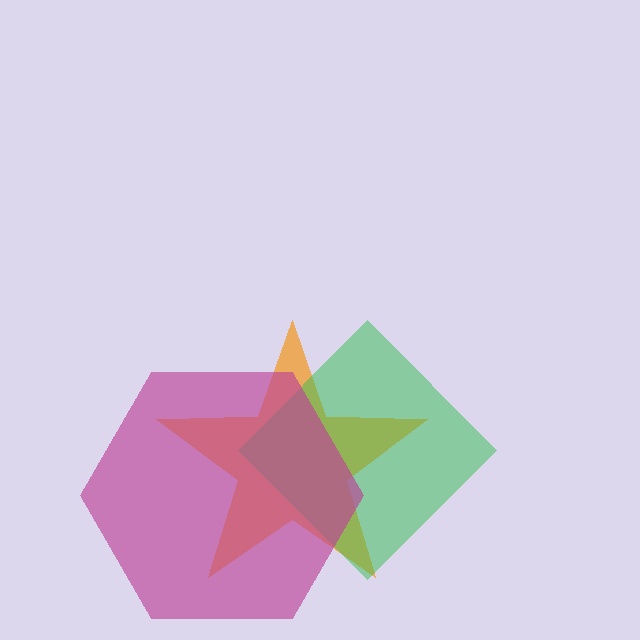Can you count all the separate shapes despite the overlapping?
Yes, there are 3 separate shapes.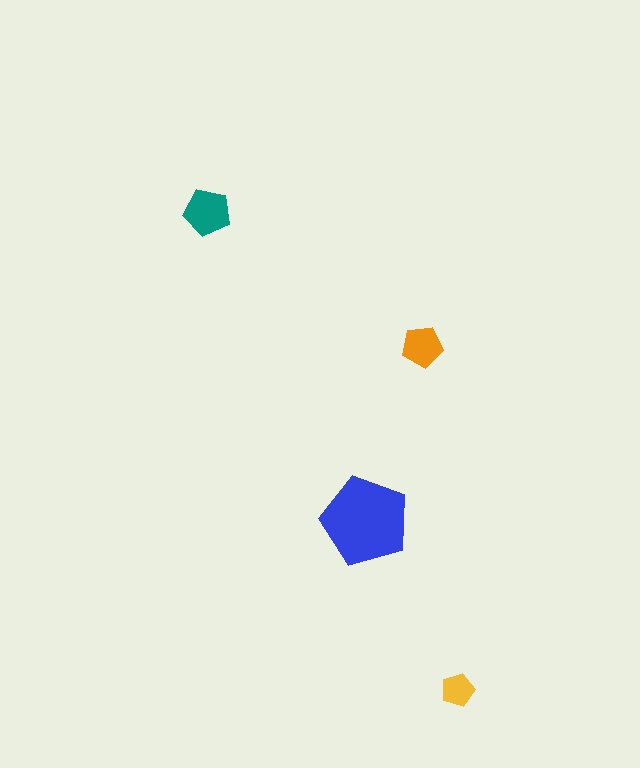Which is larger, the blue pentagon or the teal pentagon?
The blue one.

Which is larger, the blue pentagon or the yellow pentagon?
The blue one.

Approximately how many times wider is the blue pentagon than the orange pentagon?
About 2 times wider.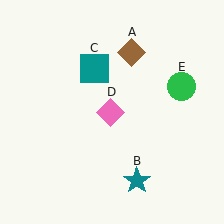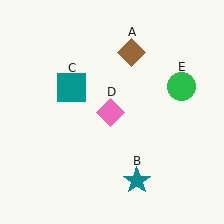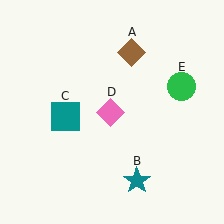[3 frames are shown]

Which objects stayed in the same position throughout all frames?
Brown diamond (object A) and teal star (object B) and pink diamond (object D) and green circle (object E) remained stationary.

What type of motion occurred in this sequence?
The teal square (object C) rotated counterclockwise around the center of the scene.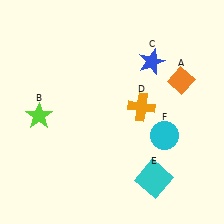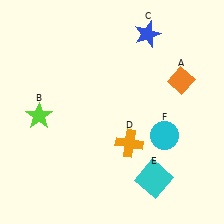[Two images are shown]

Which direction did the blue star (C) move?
The blue star (C) moved up.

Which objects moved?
The objects that moved are: the blue star (C), the orange cross (D).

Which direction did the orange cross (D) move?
The orange cross (D) moved down.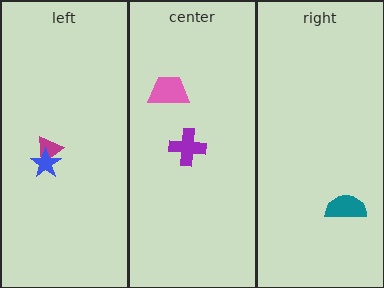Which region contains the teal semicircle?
The right region.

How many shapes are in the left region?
2.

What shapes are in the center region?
The pink trapezoid, the purple cross.